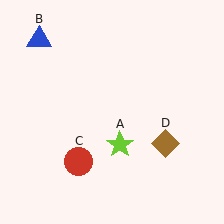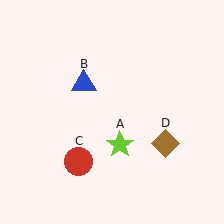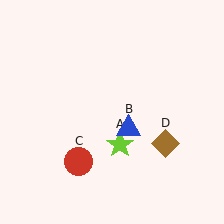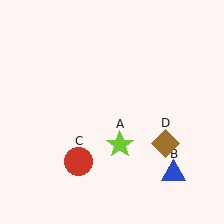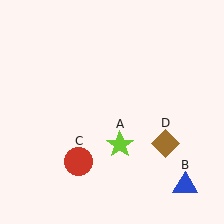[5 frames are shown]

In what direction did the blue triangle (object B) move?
The blue triangle (object B) moved down and to the right.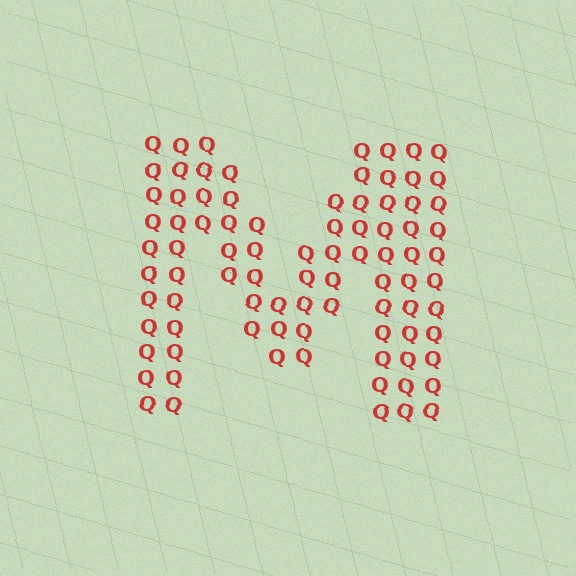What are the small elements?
The small elements are letter Q's.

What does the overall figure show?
The overall figure shows the letter M.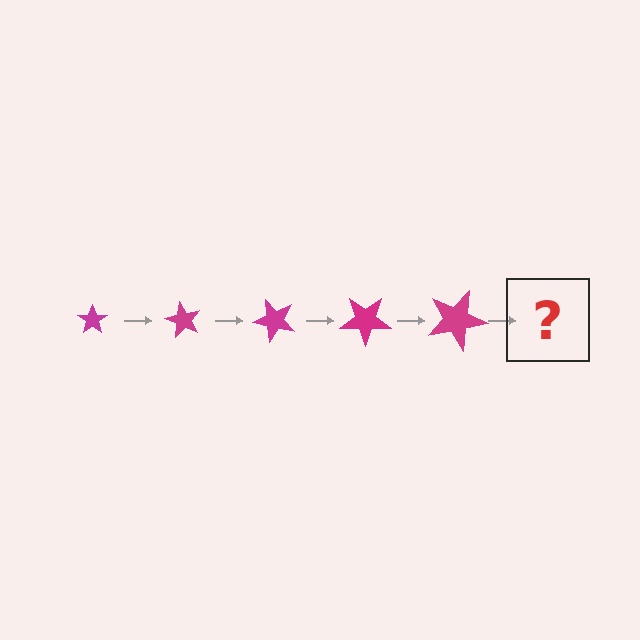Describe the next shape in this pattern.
It should be a star, larger than the previous one and rotated 300 degrees from the start.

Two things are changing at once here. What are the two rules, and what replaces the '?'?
The two rules are that the star grows larger each step and it rotates 60 degrees each step. The '?' should be a star, larger than the previous one and rotated 300 degrees from the start.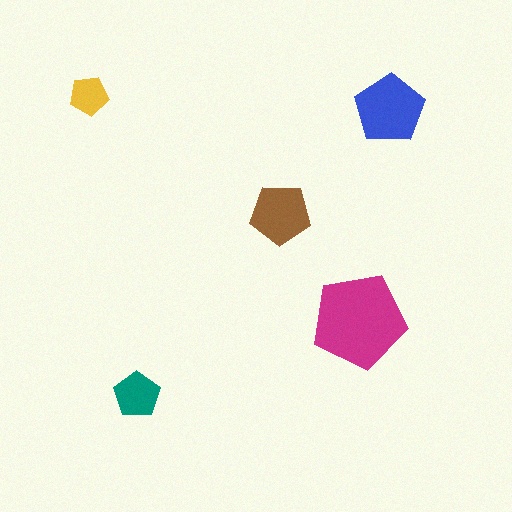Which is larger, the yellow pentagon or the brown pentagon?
The brown one.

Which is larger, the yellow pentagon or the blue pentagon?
The blue one.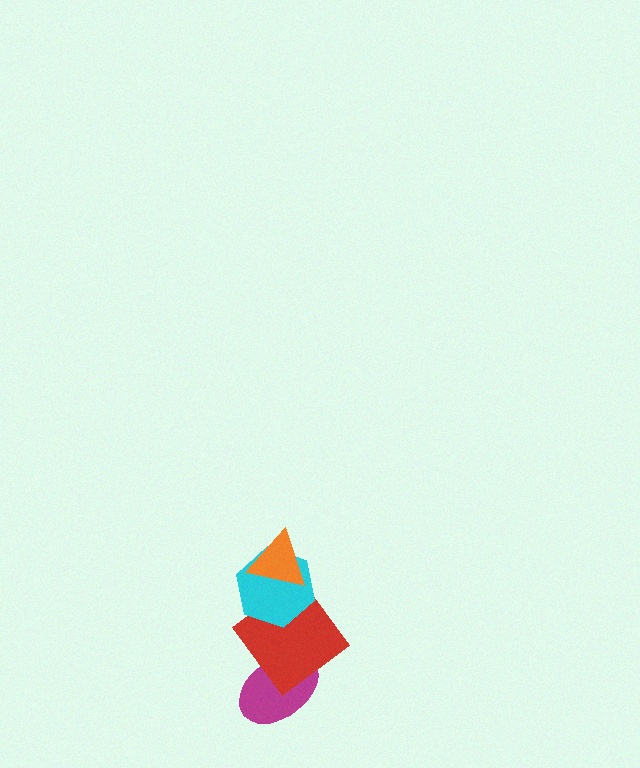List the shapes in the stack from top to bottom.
From top to bottom: the orange triangle, the cyan hexagon, the red diamond, the magenta ellipse.